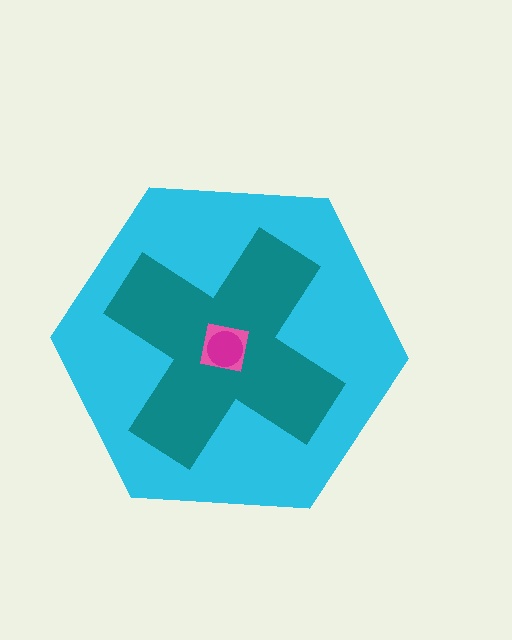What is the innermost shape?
The magenta circle.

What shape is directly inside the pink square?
The magenta circle.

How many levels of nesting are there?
4.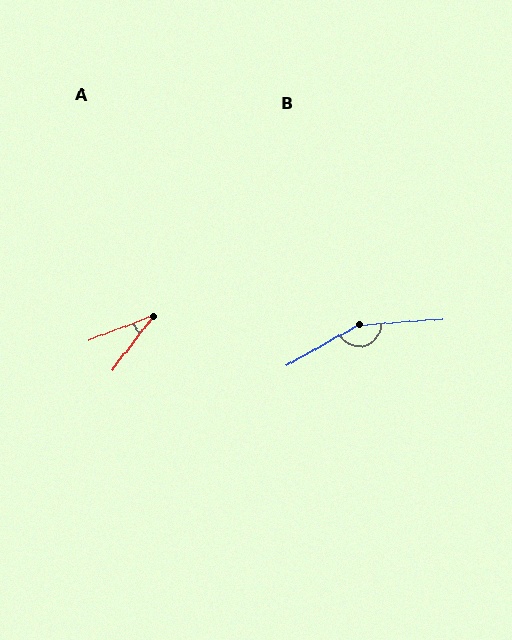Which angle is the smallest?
A, at approximately 32 degrees.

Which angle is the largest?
B, at approximately 154 degrees.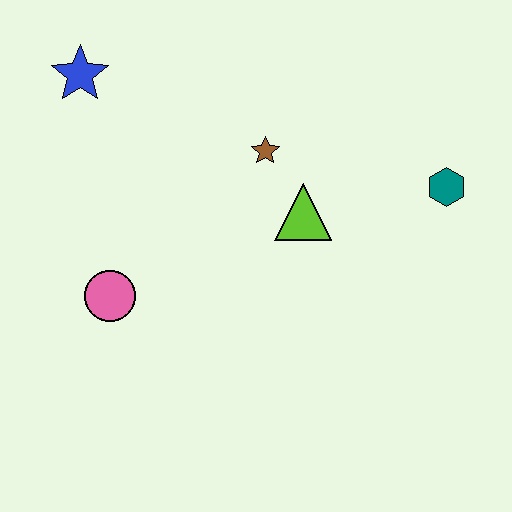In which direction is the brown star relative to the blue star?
The brown star is to the right of the blue star.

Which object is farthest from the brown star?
The pink circle is farthest from the brown star.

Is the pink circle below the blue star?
Yes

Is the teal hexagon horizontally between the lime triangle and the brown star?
No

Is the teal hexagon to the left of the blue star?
No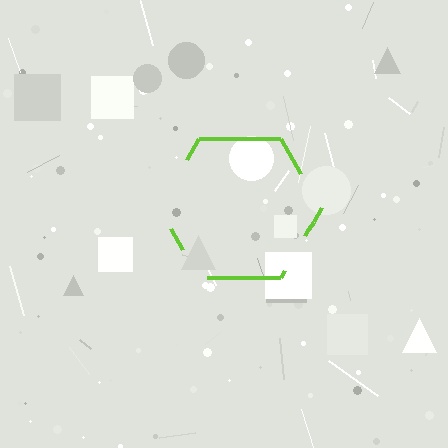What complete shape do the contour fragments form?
The contour fragments form a hexagon.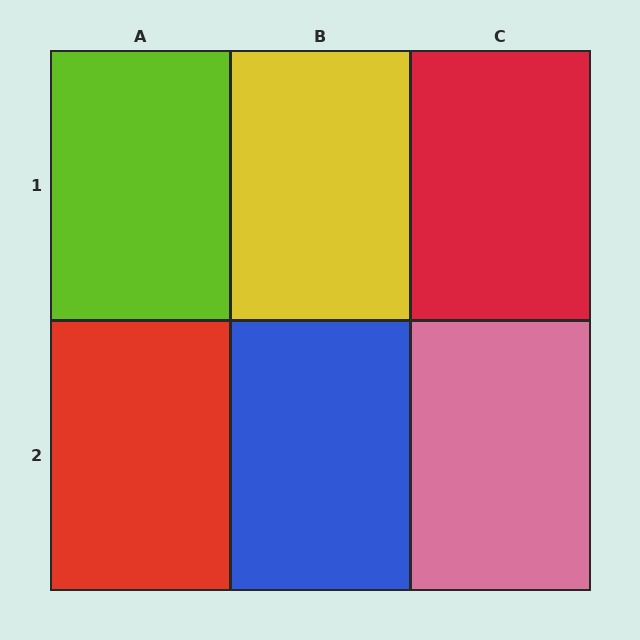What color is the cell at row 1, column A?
Lime.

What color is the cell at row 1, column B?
Yellow.